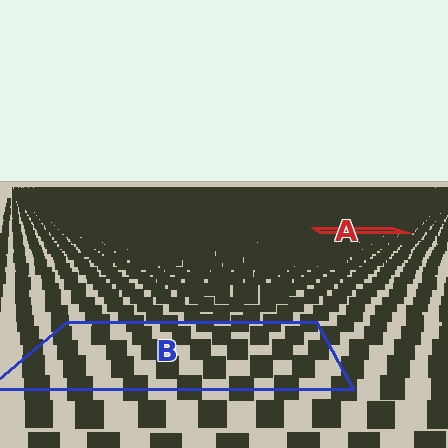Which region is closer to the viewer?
Region B is closer. The texture elements there are larger and more spread out.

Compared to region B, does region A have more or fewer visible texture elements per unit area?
Region A has more texture elements per unit area — they are packed more densely because it is farther away.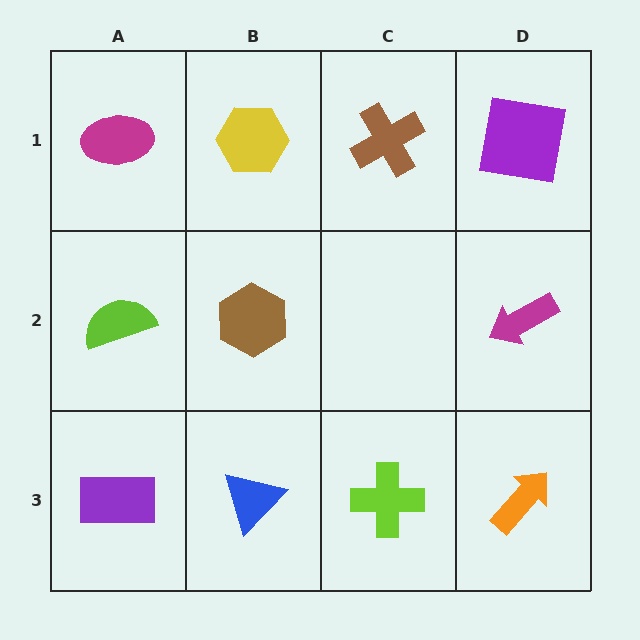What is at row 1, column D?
A purple square.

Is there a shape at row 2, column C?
No, that cell is empty.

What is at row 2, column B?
A brown hexagon.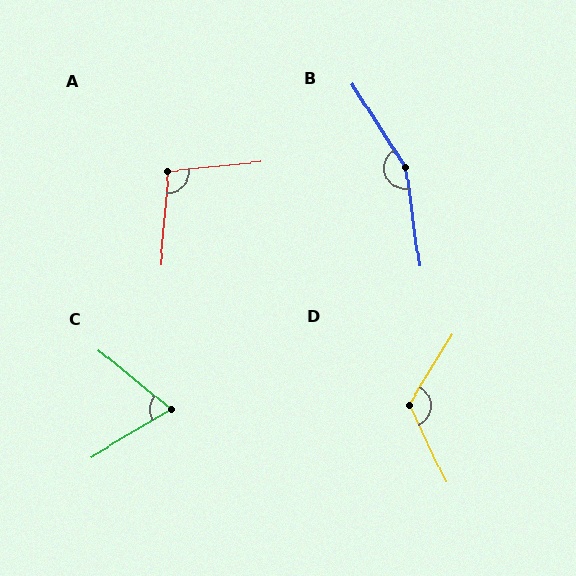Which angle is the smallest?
C, at approximately 70 degrees.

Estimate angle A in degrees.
Approximately 100 degrees.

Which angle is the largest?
B, at approximately 156 degrees.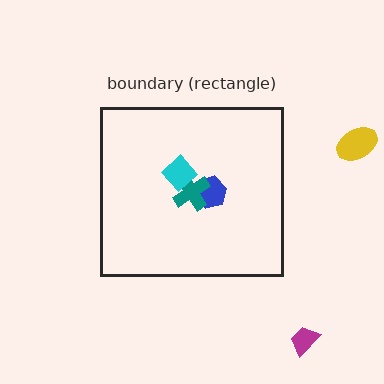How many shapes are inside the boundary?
3 inside, 2 outside.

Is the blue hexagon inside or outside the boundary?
Inside.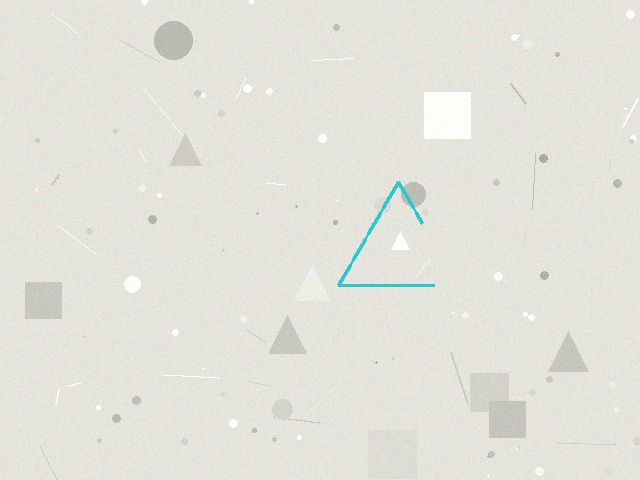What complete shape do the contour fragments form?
The contour fragments form a triangle.